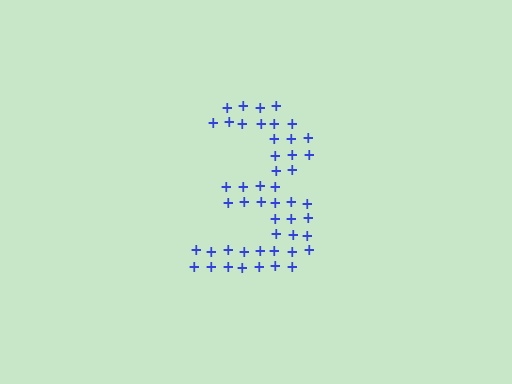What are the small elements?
The small elements are plus signs.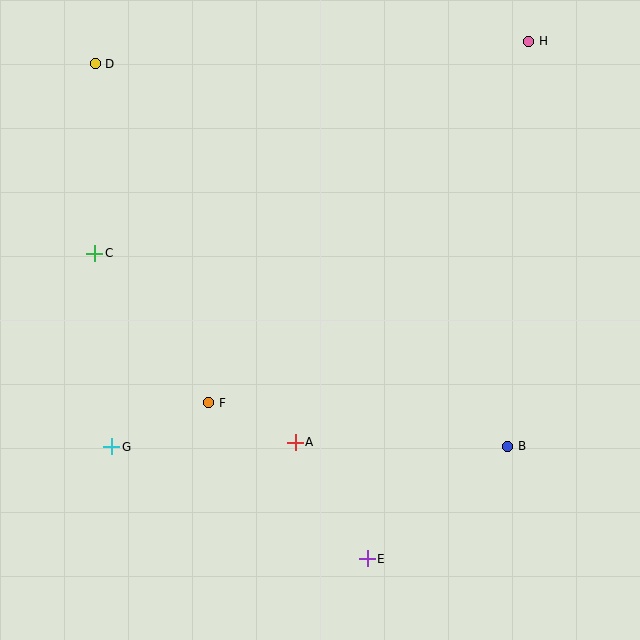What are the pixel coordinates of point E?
Point E is at (367, 559).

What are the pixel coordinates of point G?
Point G is at (112, 447).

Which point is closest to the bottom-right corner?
Point B is closest to the bottom-right corner.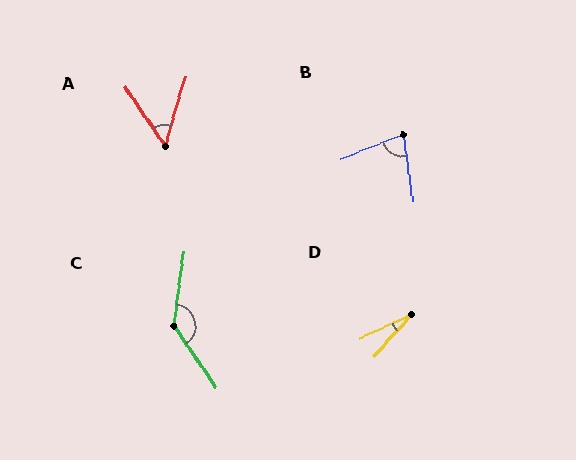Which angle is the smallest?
D, at approximately 23 degrees.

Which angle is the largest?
C, at approximately 138 degrees.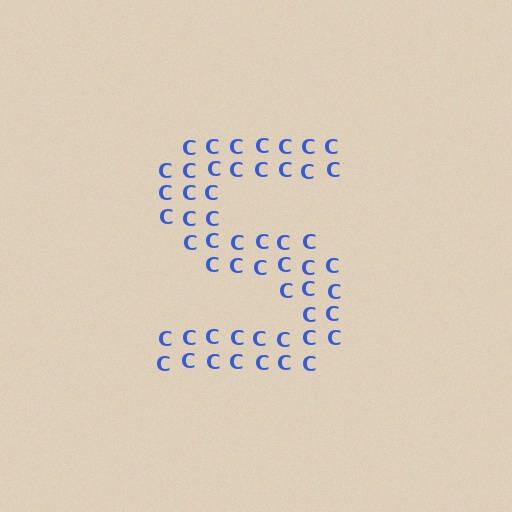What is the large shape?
The large shape is the letter S.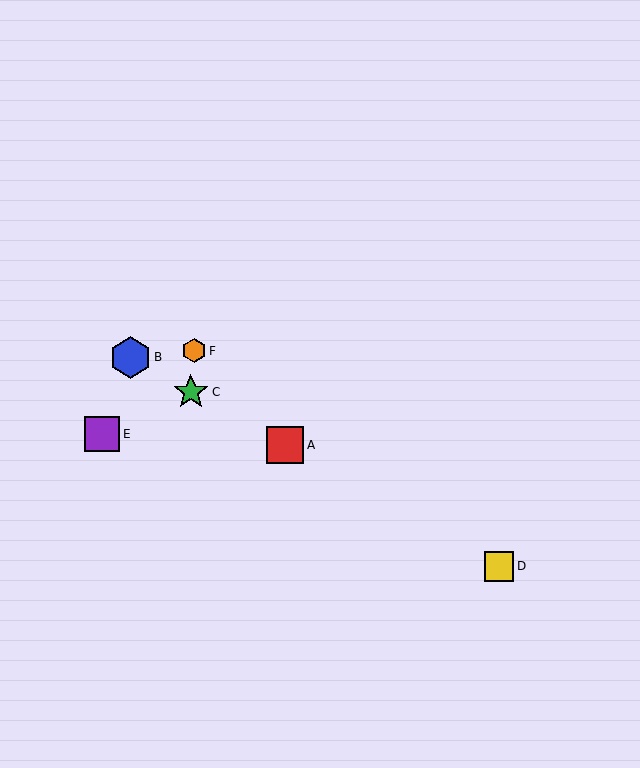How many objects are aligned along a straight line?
4 objects (A, B, C, D) are aligned along a straight line.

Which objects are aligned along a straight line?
Objects A, B, C, D are aligned along a straight line.